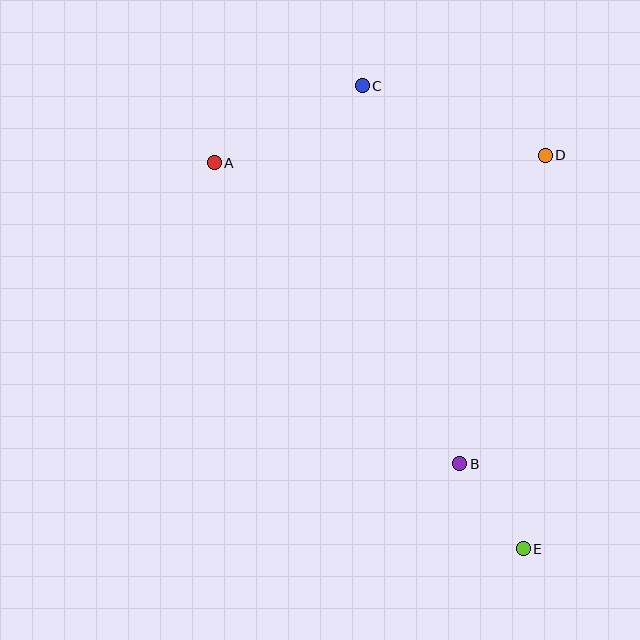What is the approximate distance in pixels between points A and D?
The distance between A and D is approximately 331 pixels.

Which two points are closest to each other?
Points B and E are closest to each other.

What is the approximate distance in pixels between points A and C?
The distance between A and C is approximately 167 pixels.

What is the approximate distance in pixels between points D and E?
The distance between D and E is approximately 394 pixels.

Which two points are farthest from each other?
Points A and E are farthest from each other.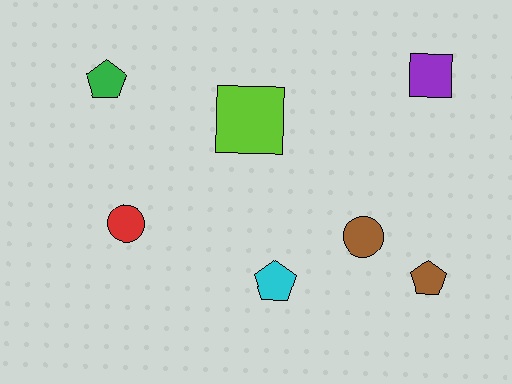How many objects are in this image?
There are 7 objects.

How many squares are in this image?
There are 2 squares.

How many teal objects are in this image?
There are no teal objects.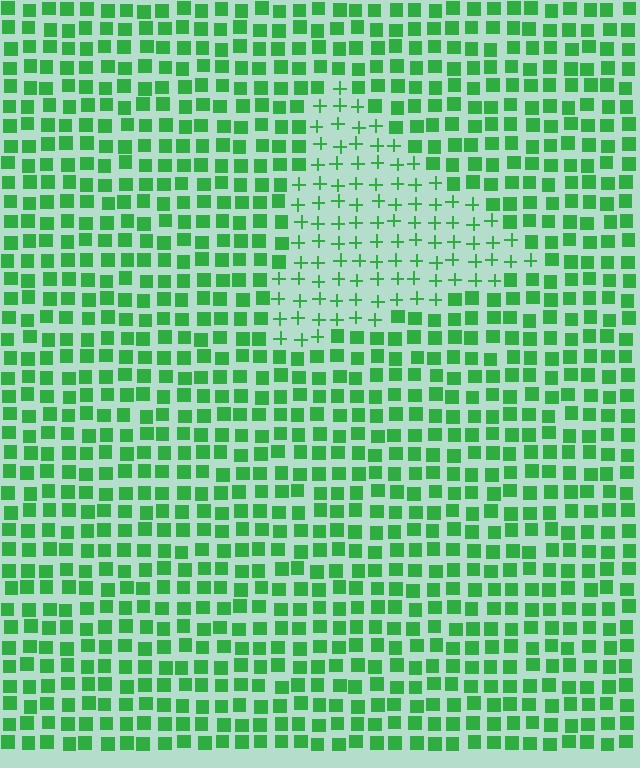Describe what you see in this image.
The image is filled with small green elements arranged in a uniform grid. A triangle-shaped region contains plus signs, while the surrounding area contains squares. The boundary is defined purely by the change in element shape.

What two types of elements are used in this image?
The image uses plus signs inside the triangle region and squares outside it.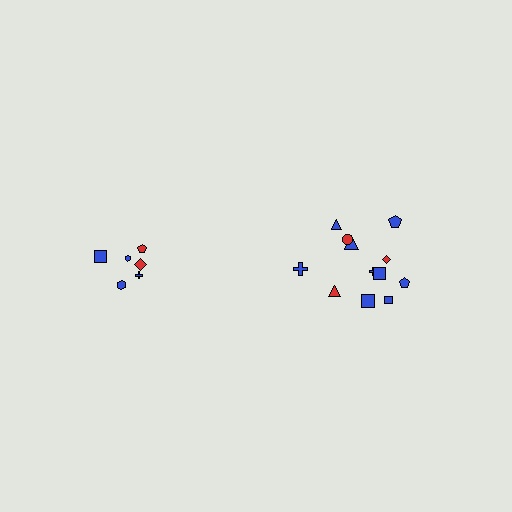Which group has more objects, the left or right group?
The right group.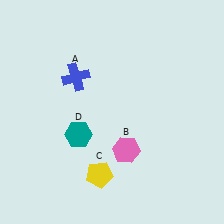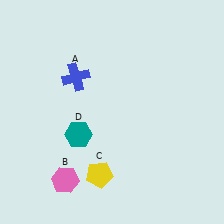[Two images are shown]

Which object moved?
The pink hexagon (B) moved left.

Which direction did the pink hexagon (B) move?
The pink hexagon (B) moved left.